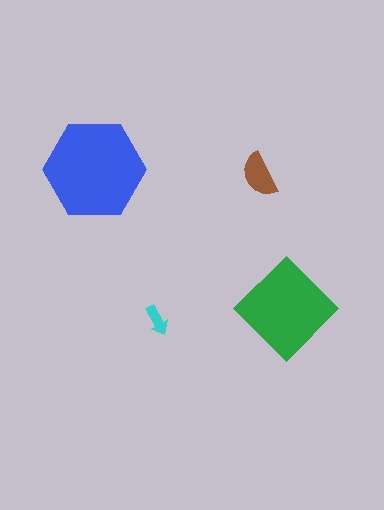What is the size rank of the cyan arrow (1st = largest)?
4th.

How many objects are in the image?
There are 4 objects in the image.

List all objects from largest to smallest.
The blue hexagon, the green diamond, the brown semicircle, the cyan arrow.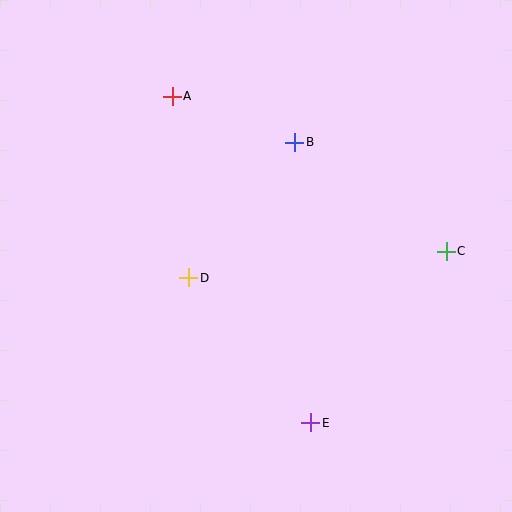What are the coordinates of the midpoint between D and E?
The midpoint between D and E is at (250, 350).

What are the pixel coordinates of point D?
Point D is at (189, 278).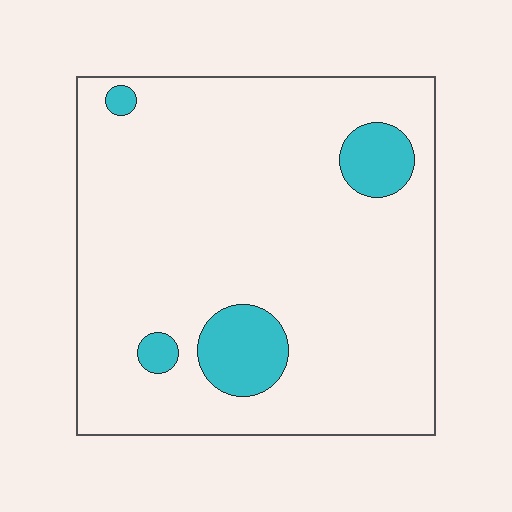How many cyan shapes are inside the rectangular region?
4.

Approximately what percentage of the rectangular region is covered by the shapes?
Approximately 10%.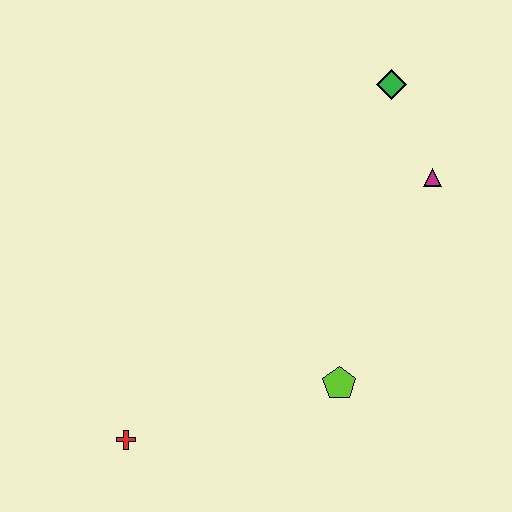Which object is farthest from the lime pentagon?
The green diamond is farthest from the lime pentagon.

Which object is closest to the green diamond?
The magenta triangle is closest to the green diamond.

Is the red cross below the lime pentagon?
Yes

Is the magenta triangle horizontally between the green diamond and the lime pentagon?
No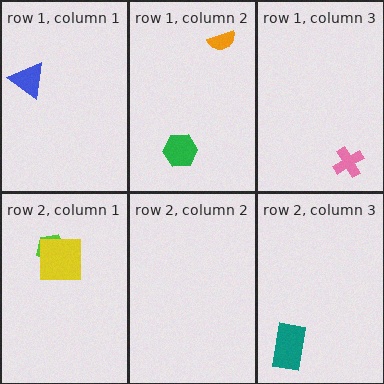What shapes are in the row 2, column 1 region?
The lime pentagon, the yellow square.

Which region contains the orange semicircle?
The row 1, column 2 region.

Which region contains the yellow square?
The row 2, column 1 region.